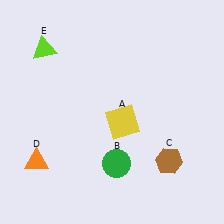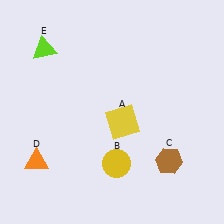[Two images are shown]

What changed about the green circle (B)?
In Image 1, B is green. In Image 2, it changed to yellow.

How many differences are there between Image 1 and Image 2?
There is 1 difference between the two images.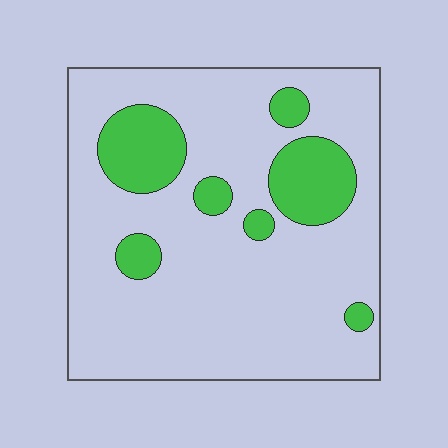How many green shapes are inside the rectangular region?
7.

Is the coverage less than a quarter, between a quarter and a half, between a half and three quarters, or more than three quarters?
Less than a quarter.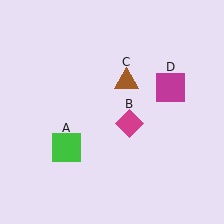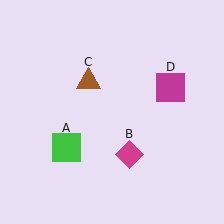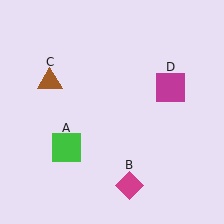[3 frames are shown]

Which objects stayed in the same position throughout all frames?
Green square (object A) and magenta square (object D) remained stationary.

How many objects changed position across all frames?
2 objects changed position: magenta diamond (object B), brown triangle (object C).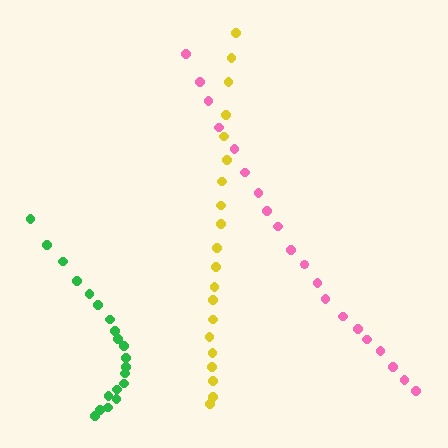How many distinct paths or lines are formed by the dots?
There are 3 distinct paths.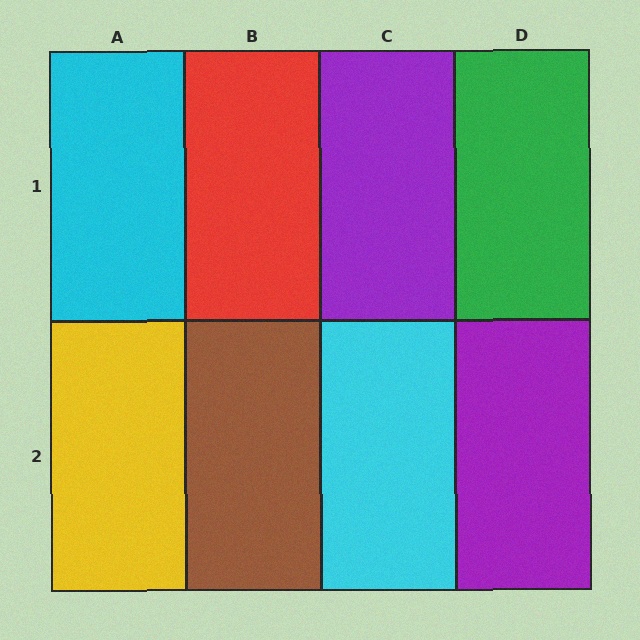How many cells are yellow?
1 cell is yellow.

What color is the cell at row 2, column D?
Purple.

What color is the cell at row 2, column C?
Cyan.